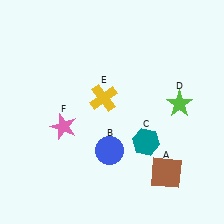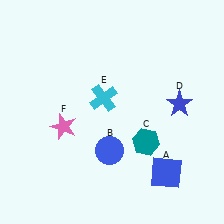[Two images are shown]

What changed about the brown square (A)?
In Image 1, A is brown. In Image 2, it changed to blue.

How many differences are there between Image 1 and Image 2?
There are 3 differences between the two images.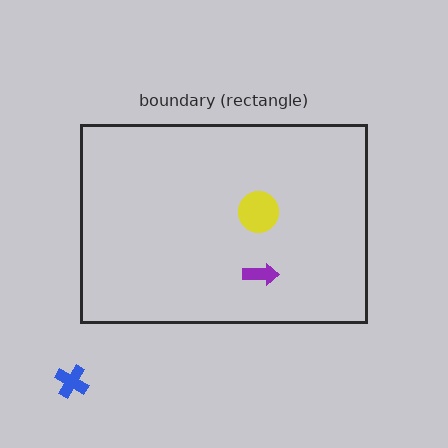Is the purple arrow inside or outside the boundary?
Inside.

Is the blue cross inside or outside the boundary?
Outside.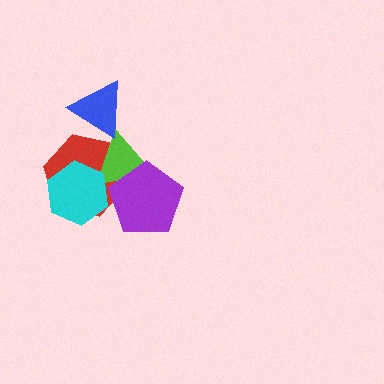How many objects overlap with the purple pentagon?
2 objects overlap with the purple pentagon.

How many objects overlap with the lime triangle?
4 objects overlap with the lime triangle.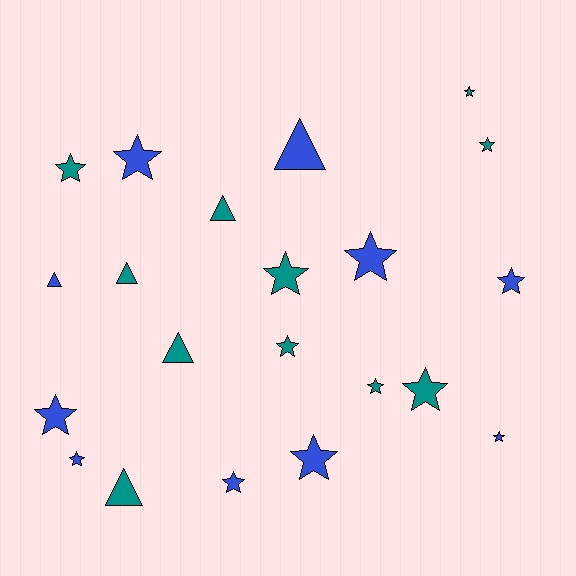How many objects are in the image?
There are 21 objects.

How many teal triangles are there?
There are 4 teal triangles.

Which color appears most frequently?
Teal, with 11 objects.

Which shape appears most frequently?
Star, with 15 objects.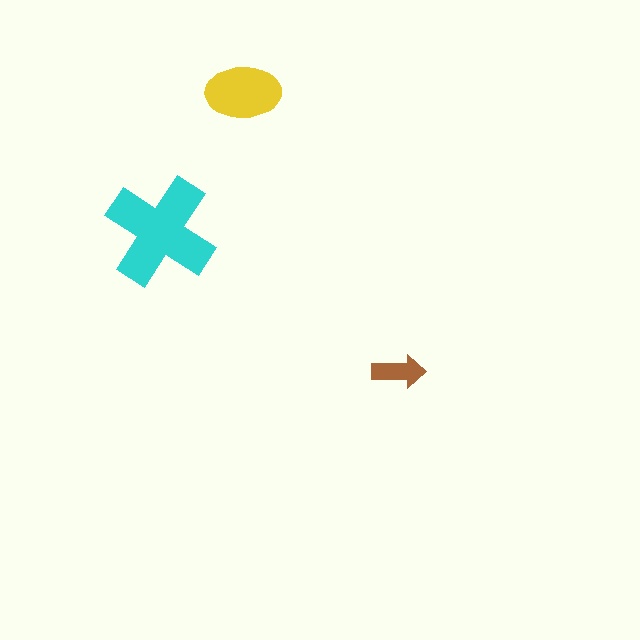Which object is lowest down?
The brown arrow is bottommost.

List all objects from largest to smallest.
The cyan cross, the yellow ellipse, the brown arrow.